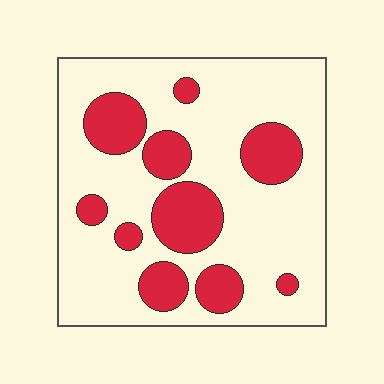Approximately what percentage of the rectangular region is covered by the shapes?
Approximately 25%.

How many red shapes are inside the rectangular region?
10.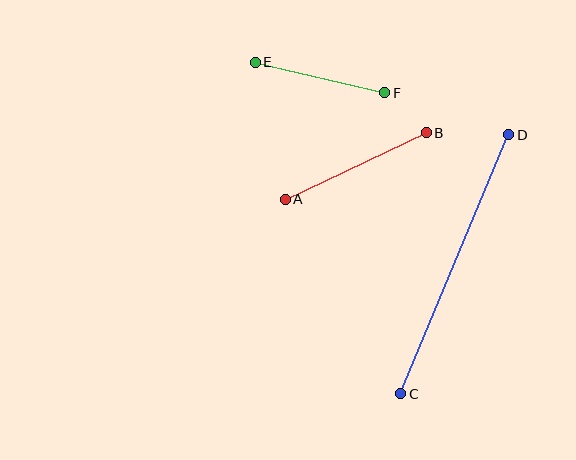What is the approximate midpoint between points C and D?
The midpoint is at approximately (455, 264) pixels.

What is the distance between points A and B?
The distance is approximately 155 pixels.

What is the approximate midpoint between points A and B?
The midpoint is at approximately (356, 166) pixels.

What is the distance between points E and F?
The distance is approximately 133 pixels.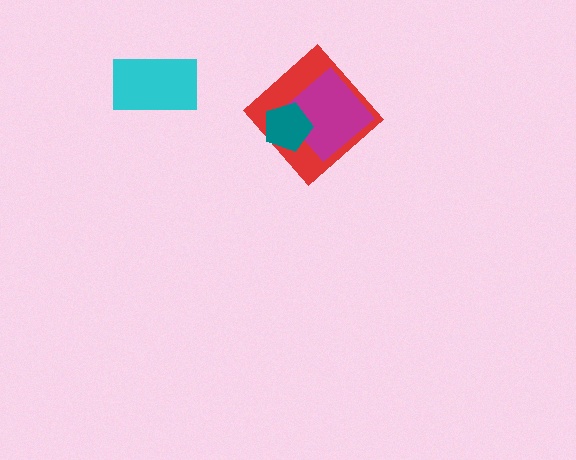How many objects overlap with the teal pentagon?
2 objects overlap with the teal pentagon.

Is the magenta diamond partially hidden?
Yes, it is partially covered by another shape.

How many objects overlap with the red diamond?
2 objects overlap with the red diamond.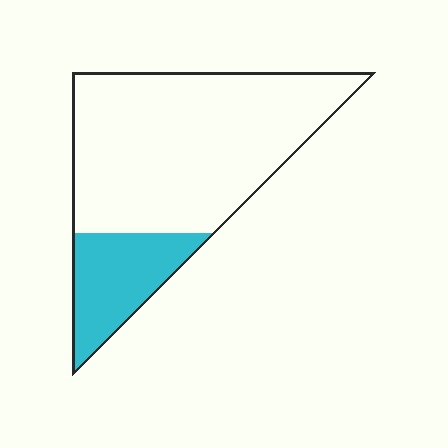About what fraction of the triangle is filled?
About one fifth (1/5).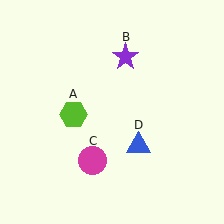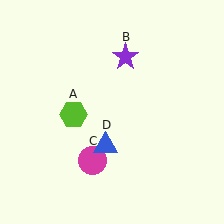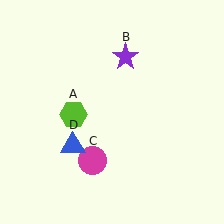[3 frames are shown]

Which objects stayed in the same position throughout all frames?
Lime hexagon (object A) and purple star (object B) and magenta circle (object C) remained stationary.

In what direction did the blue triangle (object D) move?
The blue triangle (object D) moved left.